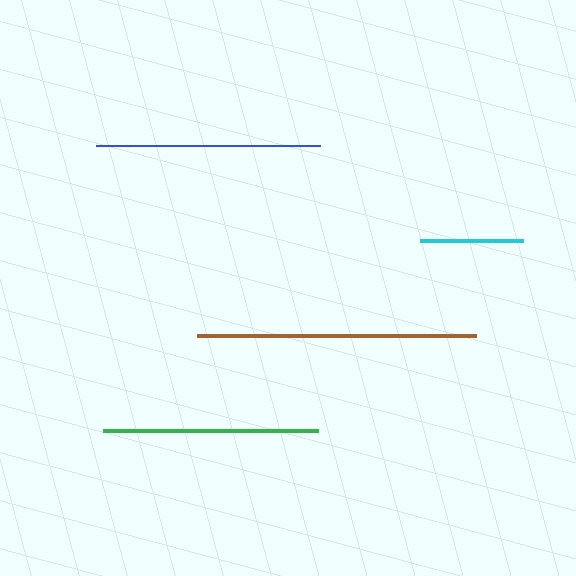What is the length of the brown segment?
The brown segment is approximately 279 pixels long.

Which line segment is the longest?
The brown line is the longest at approximately 279 pixels.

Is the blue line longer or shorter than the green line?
The blue line is longer than the green line.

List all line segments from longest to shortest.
From longest to shortest: brown, blue, green, cyan.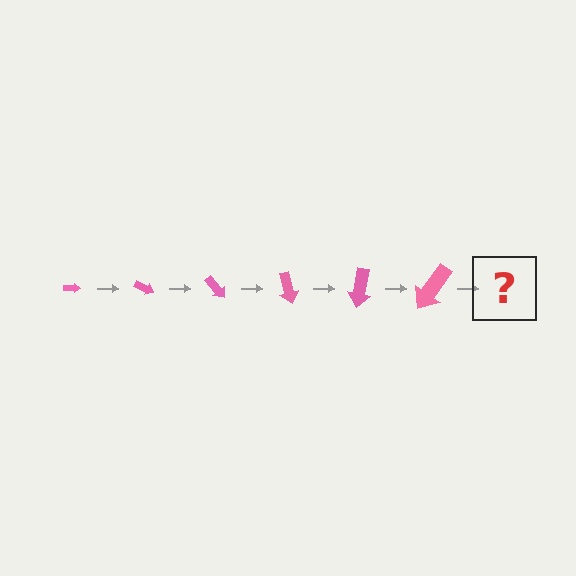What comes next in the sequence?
The next element should be an arrow, larger than the previous one and rotated 150 degrees from the start.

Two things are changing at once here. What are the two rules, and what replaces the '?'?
The two rules are that the arrow grows larger each step and it rotates 25 degrees each step. The '?' should be an arrow, larger than the previous one and rotated 150 degrees from the start.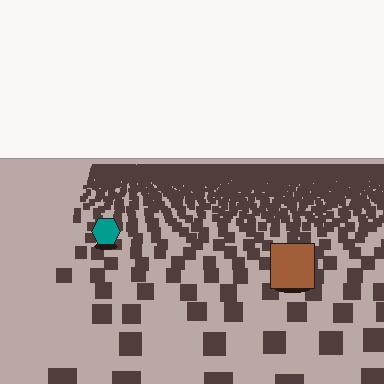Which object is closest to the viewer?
The brown square is closest. The texture marks near it are larger and more spread out.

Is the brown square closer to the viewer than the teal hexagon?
Yes. The brown square is closer — you can tell from the texture gradient: the ground texture is coarser near it.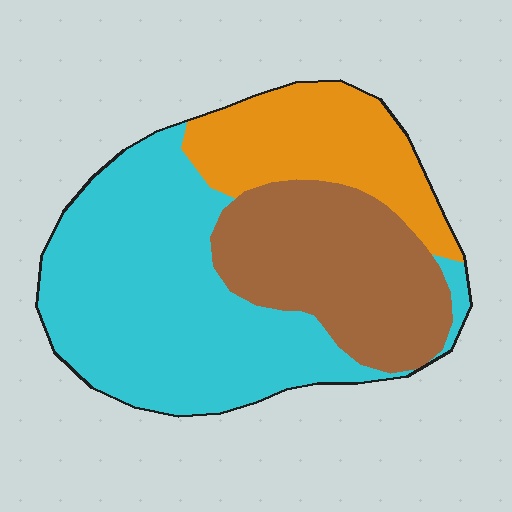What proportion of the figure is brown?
Brown takes up about one quarter (1/4) of the figure.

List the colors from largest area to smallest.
From largest to smallest: cyan, brown, orange.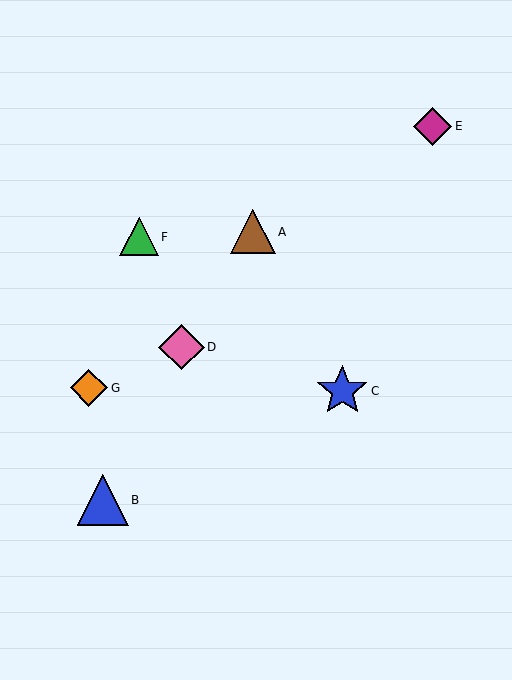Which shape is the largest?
The blue star (labeled C) is the largest.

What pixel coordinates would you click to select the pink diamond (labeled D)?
Click at (181, 347) to select the pink diamond D.